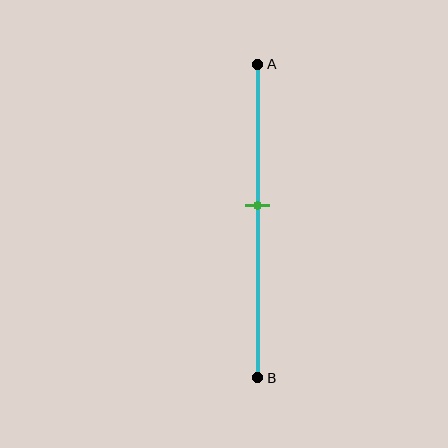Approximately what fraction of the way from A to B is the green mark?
The green mark is approximately 45% of the way from A to B.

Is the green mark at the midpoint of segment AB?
No, the mark is at about 45% from A, not at the 50% midpoint.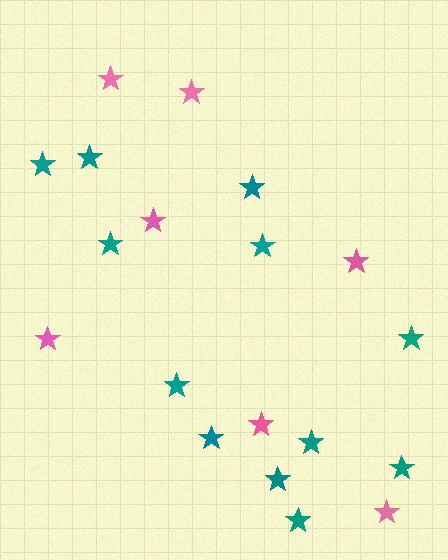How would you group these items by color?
There are 2 groups: one group of teal stars (12) and one group of pink stars (7).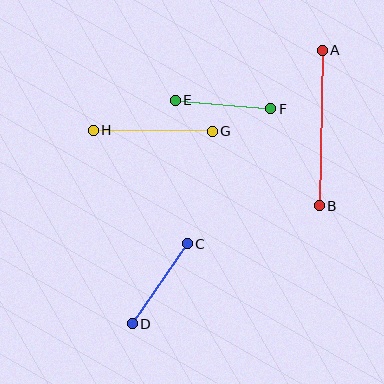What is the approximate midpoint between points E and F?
The midpoint is at approximately (223, 104) pixels.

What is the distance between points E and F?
The distance is approximately 96 pixels.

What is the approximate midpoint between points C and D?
The midpoint is at approximately (160, 284) pixels.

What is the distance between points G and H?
The distance is approximately 119 pixels.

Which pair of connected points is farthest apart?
Points A and B are farthest apart.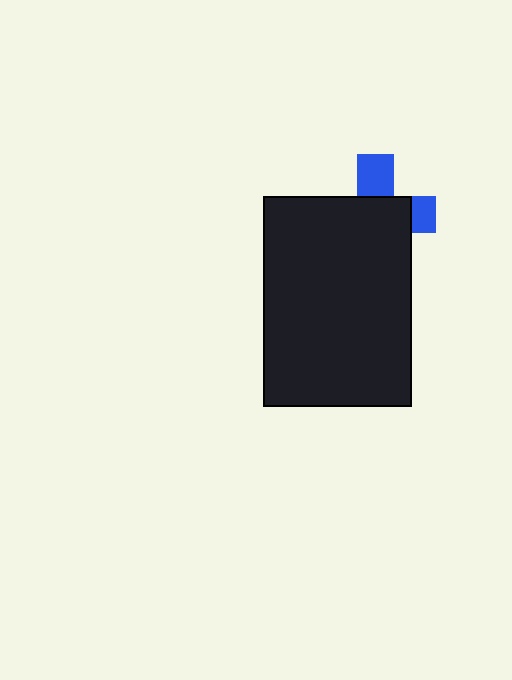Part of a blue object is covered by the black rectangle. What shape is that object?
It is a cross.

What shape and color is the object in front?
The object in front is a black rectangle.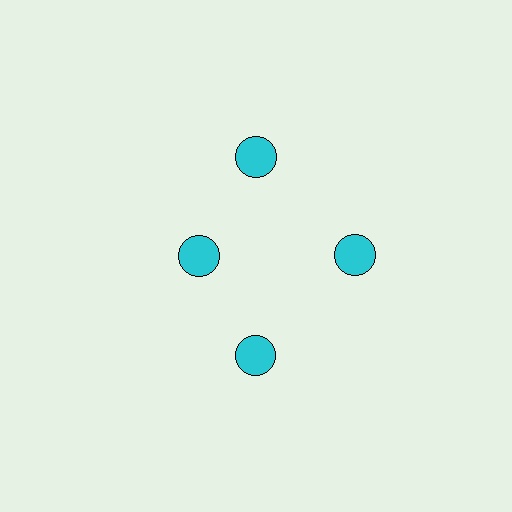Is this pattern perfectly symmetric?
No. The 4 cyan circles are arranged in a ring, but one element near the 9 o'clock position is pulled inward toward the center, breaking the 4-fold rotational symmetry.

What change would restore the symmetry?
The symmetry would be restored by moving it outward, back onto the ring so that all 4 circles sit at equal angles and equal distance from the center.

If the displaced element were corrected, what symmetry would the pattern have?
It would have 4-fold rotational symmetry — the pattern would map onto itself every 90 degrees.